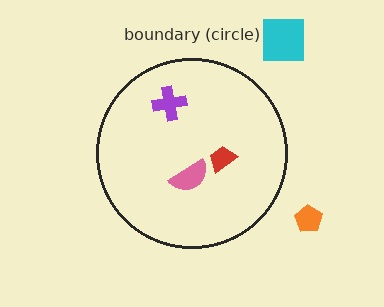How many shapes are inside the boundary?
3 inside, 2 outside.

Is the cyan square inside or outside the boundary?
Outside.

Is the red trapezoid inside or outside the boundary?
Inside.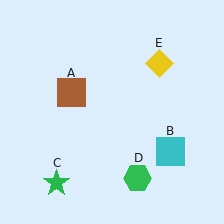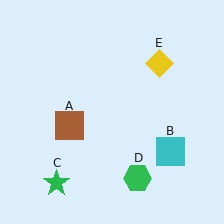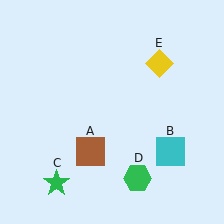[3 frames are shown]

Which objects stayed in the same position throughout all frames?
Cyan square (object B) and green star (object C) and green hexagon (object D) and yellow diamond (object E) remained stationary.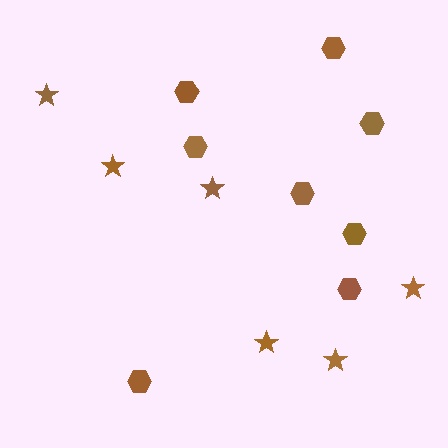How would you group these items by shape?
There are 2 groups: one group of hexagons (8) and one group of stars (6).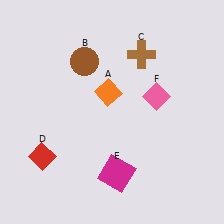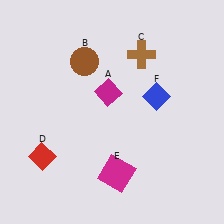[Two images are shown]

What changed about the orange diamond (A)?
In Image 1, A is orange. In Image 2, it changed to magenta.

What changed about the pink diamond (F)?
In Image 1, F is pink. In Image 2, it changed to blue.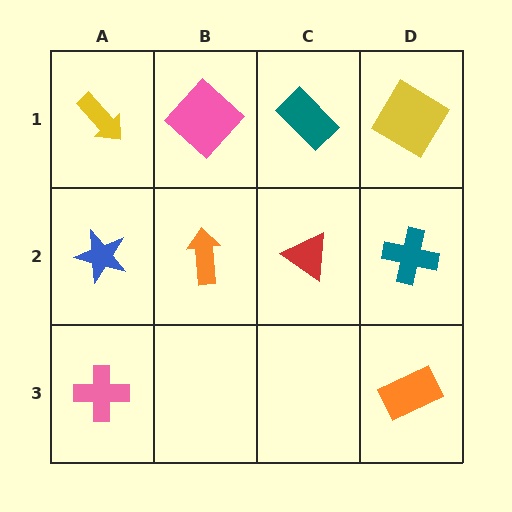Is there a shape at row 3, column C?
No, that cell is empty.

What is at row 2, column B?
An orange arrow.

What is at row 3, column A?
A pink cross.